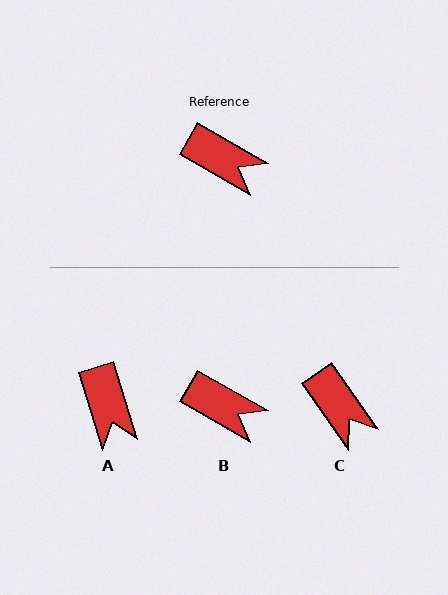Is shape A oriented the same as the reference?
No, it is off by about 43 degrees.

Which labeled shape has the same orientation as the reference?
B.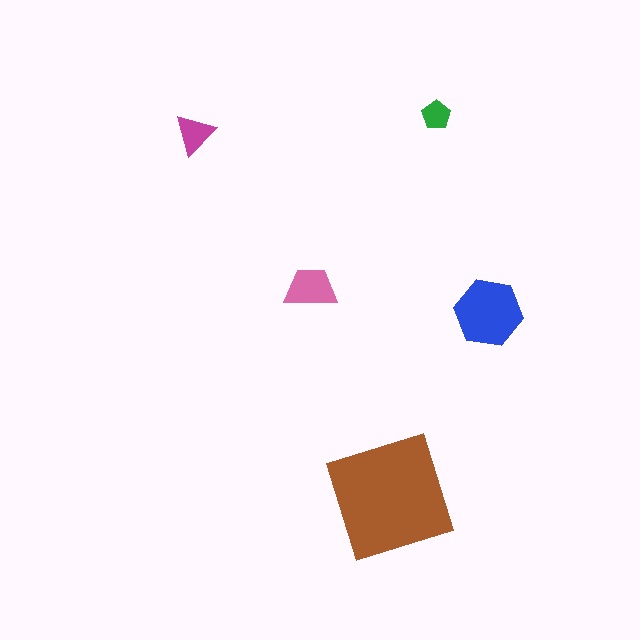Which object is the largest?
The brown square.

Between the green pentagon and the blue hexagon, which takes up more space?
The blue hexagon.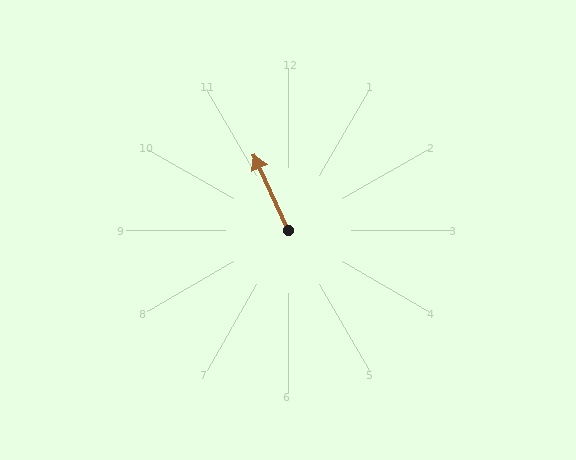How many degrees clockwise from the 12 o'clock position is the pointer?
Approximately 335 degrees.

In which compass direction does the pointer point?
Northwest.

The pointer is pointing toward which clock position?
Roughly 11 o'clock.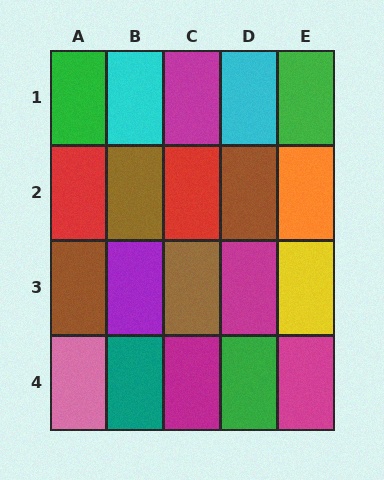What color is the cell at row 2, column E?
Orange.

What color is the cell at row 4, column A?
Pink.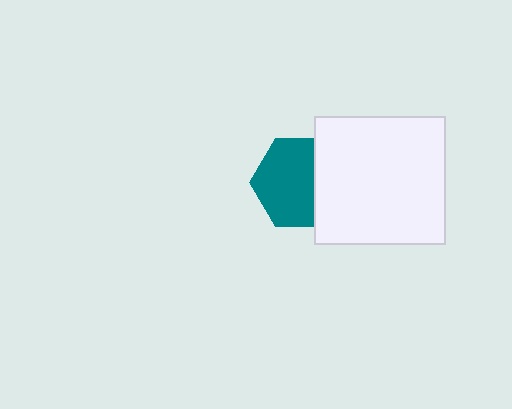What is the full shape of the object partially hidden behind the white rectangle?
The partially hidden object is a teal hexagon.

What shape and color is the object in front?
The object in front is a white rectangle.